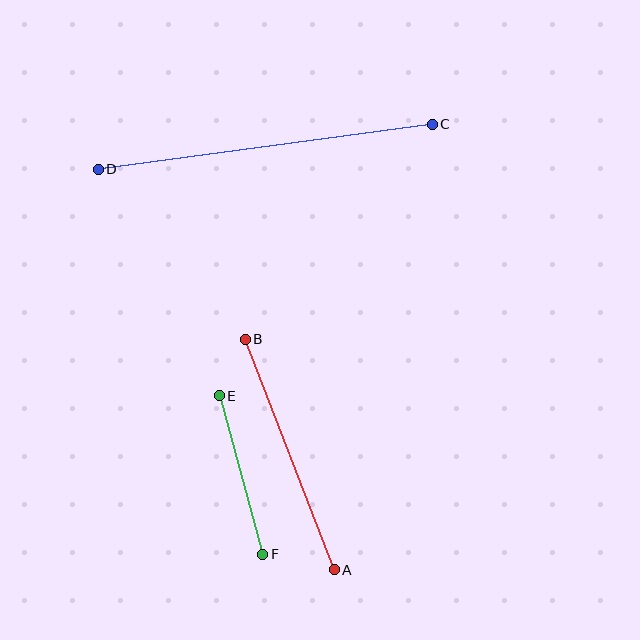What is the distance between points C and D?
The distance is approximately 337 pixels.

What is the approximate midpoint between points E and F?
The midpoint is at approximately (241, 475) pixels.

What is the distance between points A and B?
The distance is approximately 247 pixels.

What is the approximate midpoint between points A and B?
The midpoint is at approximately (290, 454) pixels.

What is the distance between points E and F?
The distance is approximately 164 pixels.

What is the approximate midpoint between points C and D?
The midpoint is at approximately (265, 147) pixels.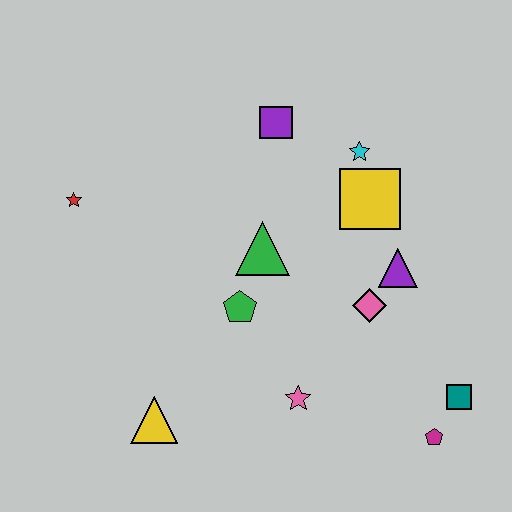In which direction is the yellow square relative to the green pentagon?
The yellow square is to the right of the green pentagon.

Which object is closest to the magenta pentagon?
The teal square is closest to the magenta pentagon.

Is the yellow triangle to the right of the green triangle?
No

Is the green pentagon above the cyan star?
No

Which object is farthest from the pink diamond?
The red star is farthest from the pink diamond.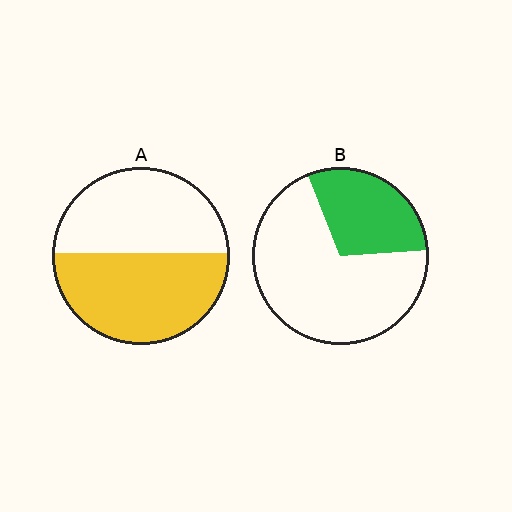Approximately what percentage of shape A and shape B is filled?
A is approximately 50% and B is approximately 30%.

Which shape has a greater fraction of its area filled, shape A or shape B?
Shape A.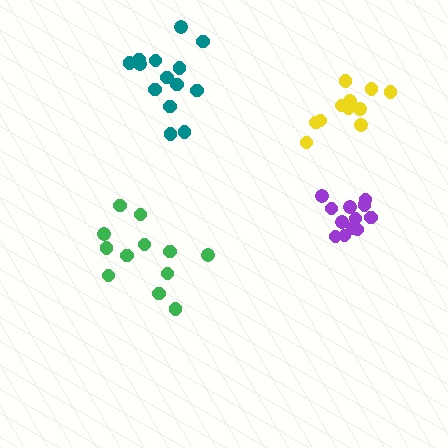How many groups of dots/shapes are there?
There are 4 groups.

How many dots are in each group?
Group 1: 14 dots, Group 2: 12 dots, Group 3: 11 dots, Group 4: 12 dots (49 total).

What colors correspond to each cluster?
The clusters are colored: teal, green, yellow, purple.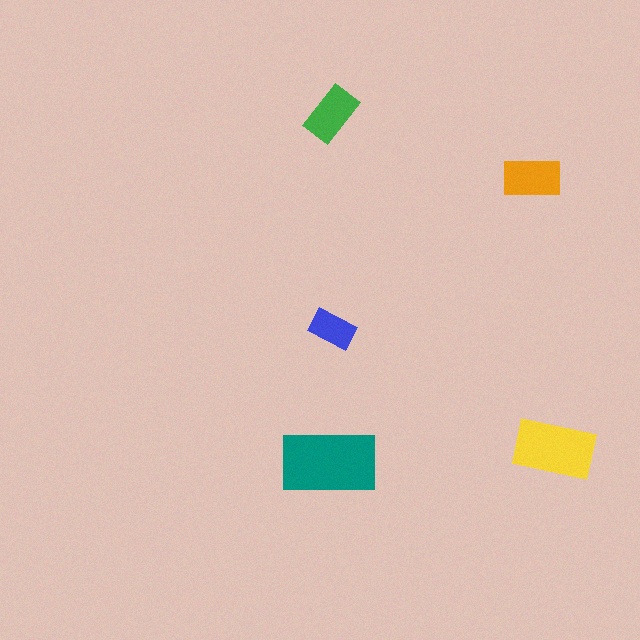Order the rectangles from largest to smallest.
the teal one, the yellow one, the orange one, the green one, the blue one.